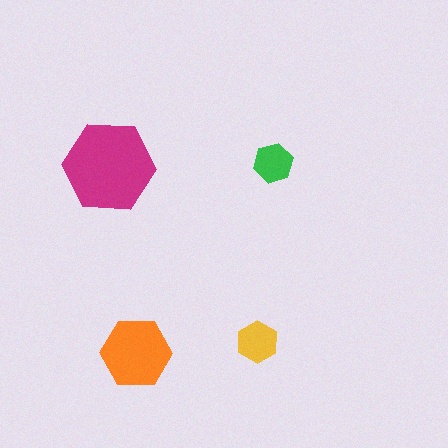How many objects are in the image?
There are 4 objects in the image.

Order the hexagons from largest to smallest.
the magenta one, the orange one, the yellow one, the green one.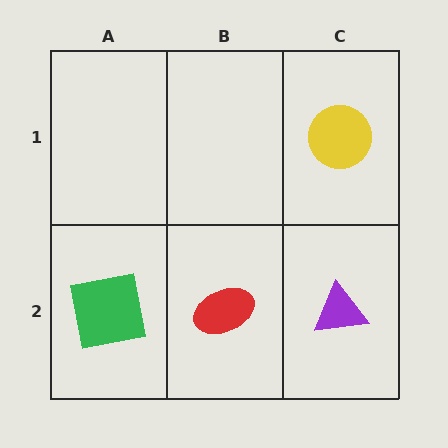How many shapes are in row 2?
3 shapes.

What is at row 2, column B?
A red ellipse.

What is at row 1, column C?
A yellow circle.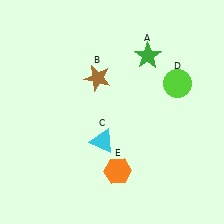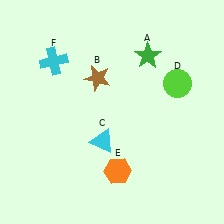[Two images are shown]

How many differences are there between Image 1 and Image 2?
There is 1 difference between the two images.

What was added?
A cyan cross (F) was added in Image 2.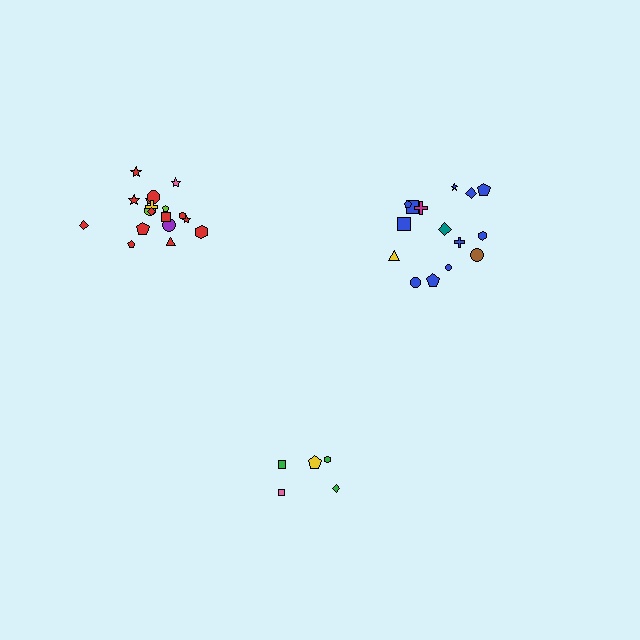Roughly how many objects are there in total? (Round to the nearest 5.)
Roughly 40 objects in total.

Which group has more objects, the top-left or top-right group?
The top-left group.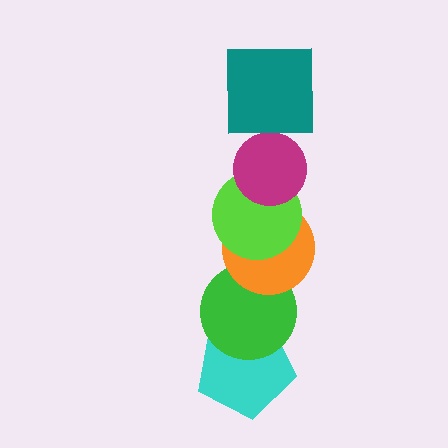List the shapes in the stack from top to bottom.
From top to bottom: the teal square, the magenta circle, the lime circle, the orange circle, the green circle, the cyan pentagon.